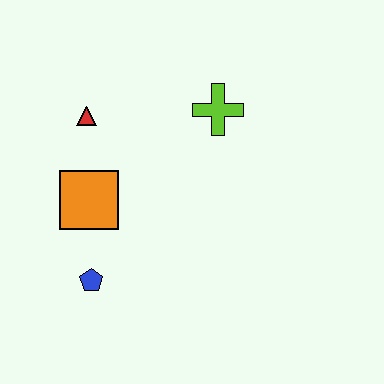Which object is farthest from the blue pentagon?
The lime cross is farthest from the blue pentagon.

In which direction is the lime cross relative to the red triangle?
The lime cross is to the right of the red triangle.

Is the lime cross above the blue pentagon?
Yes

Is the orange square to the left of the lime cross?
Yes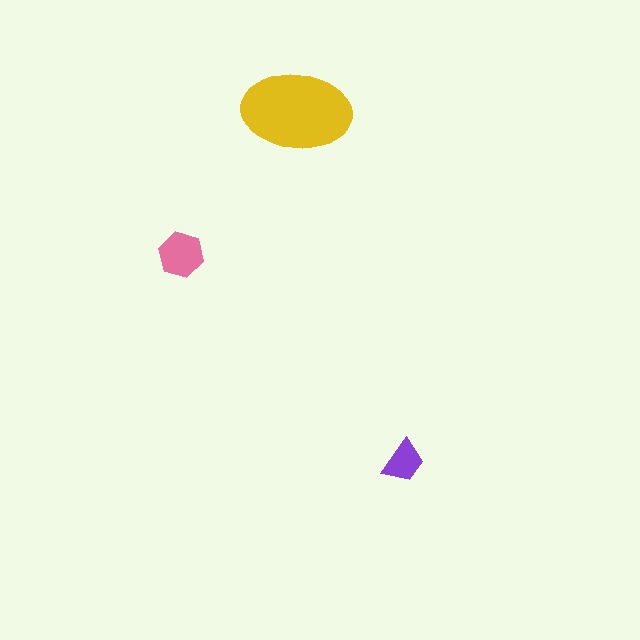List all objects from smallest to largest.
The purple trapezoid, the pink hexagon, the yellow ellipse.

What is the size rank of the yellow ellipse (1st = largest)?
1st.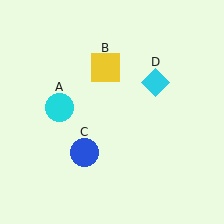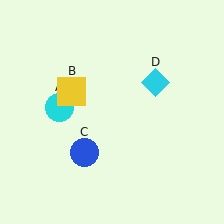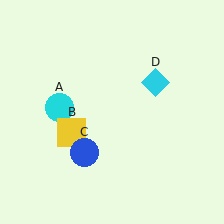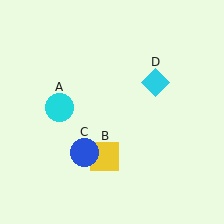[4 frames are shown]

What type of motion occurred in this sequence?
The yellow square (object B) rotated counterclockwise around the center of the scene.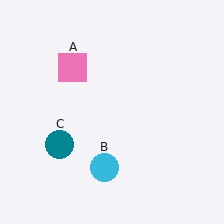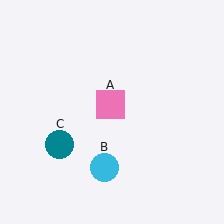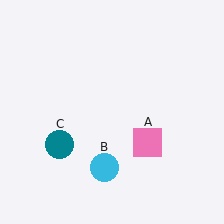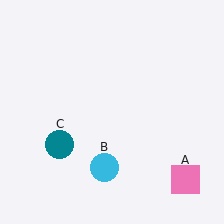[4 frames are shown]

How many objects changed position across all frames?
1 object changed position: pink square (object A).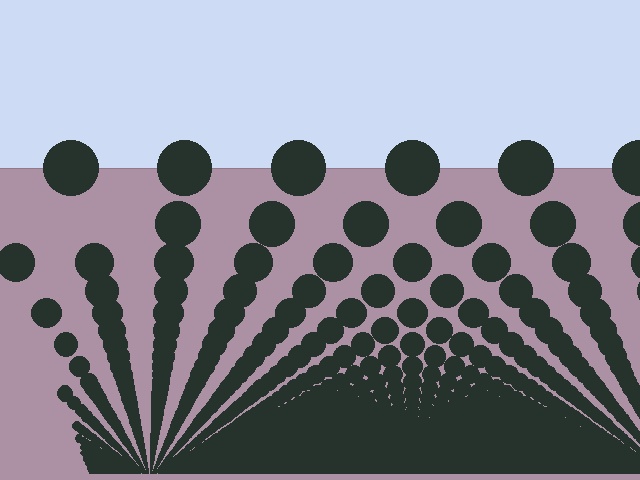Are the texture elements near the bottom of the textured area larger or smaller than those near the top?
Smaller. The gradient is inverted — elements near the bottom are smaller and denser.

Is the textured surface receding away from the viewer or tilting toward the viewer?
The surface appears to tilt toward the viewer. Texture elements get larger and sparser toward the top.